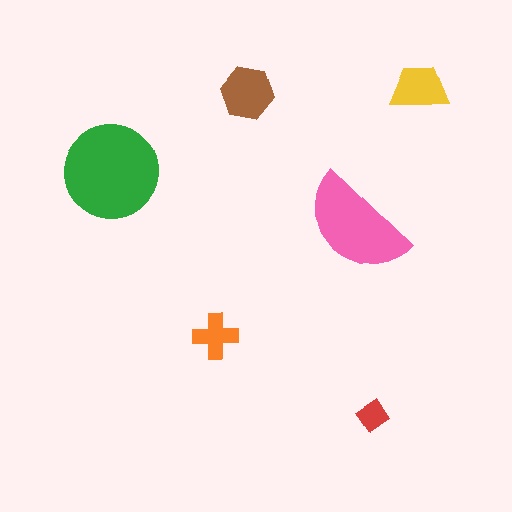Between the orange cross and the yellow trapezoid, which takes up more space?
The yellow trapezoid.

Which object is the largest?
The green circle.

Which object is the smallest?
The red diamond.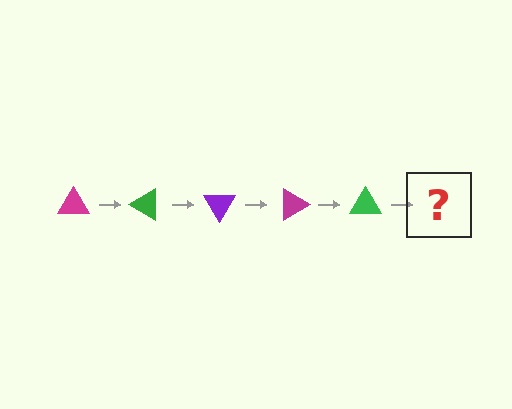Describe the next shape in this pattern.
It should be a purple triangle, rotated 150 degrees from the start.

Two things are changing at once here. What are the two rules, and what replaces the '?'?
The two rules are that it rotates 30 degrees each step and the color cycles through magenta, green, and purple. The '?' should be a purple triangle, rotated 150 degrees from the start.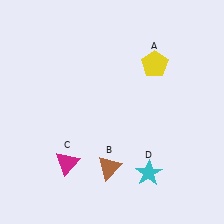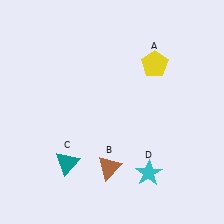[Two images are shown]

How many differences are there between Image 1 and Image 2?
There is 1 difference between the two images.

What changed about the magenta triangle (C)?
In Image 1, C is magenta. In Image 2, it changed to teal.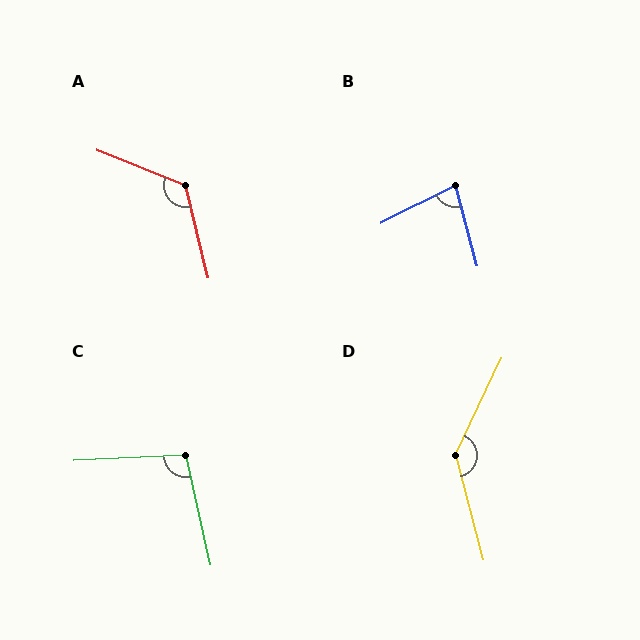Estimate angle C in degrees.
Approximately 100 degrees.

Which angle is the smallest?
B, at approximately 78 degrees.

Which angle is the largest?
D, at approximately 140 degrees.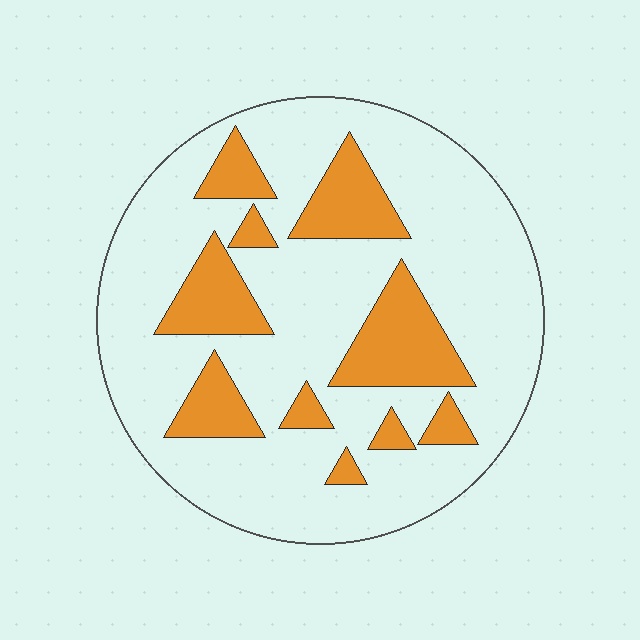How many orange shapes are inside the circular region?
10.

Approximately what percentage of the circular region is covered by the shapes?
Approximately 25%.